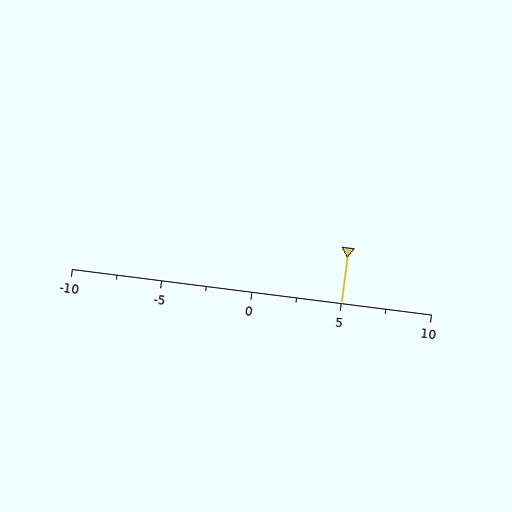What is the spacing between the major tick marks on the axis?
The major ticks are spaced 5 apart.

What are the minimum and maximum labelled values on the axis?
The axis runs from -10 to 10.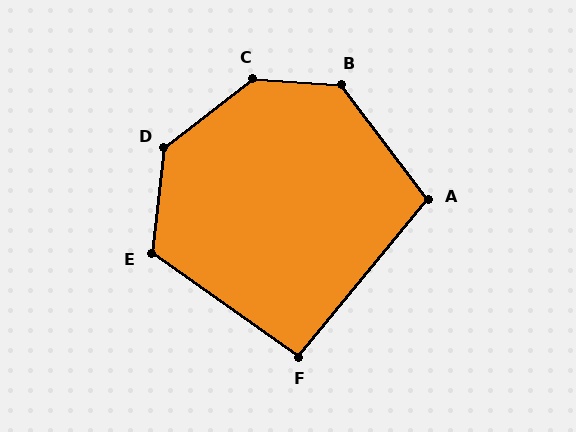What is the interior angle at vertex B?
Approximately 131 degrees (obtuse).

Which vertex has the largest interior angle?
C, at approximately 138 degrees.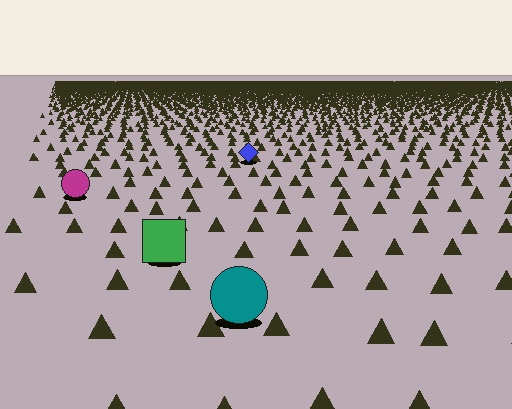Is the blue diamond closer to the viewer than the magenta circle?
No. The magenta circle is closer — you can tell from the texture gradient: the ground texture is coarser near it.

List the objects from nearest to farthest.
From nearest to farthest: the teal circle, the green square, the magenta circle, the blue diamond.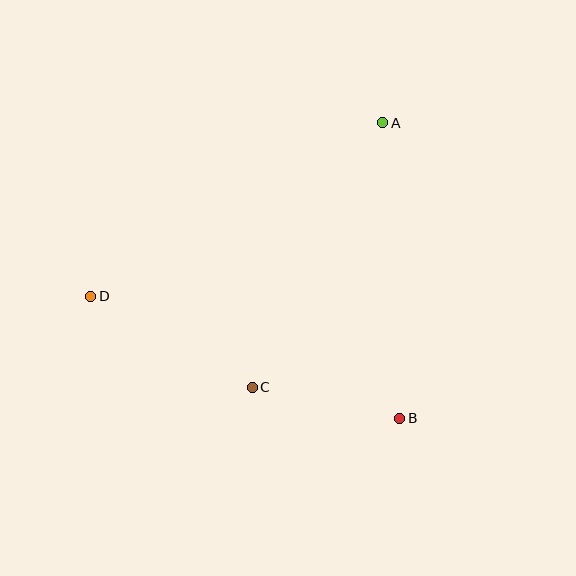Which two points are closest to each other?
Points B and C are closest to each other.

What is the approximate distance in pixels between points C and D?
The distance between C and D is approximately 185 pixels.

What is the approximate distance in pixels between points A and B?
The distance between A and B is approximately 296 pixels.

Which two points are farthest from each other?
Points A and D are farthest from each other.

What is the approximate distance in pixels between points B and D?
The distance between B and D is approximately 332 pixels.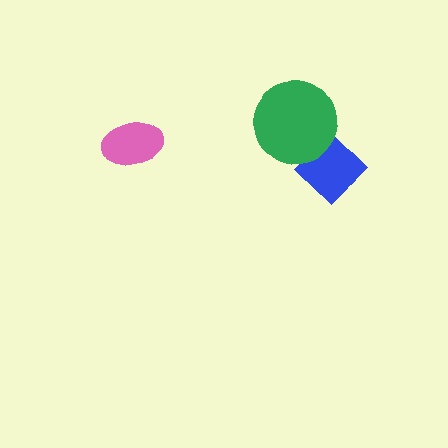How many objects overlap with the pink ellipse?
0 objects overlap with the pink ellipse.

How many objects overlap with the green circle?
1 object overlaps with the green circle.